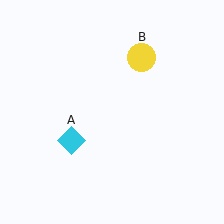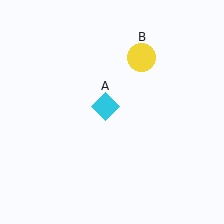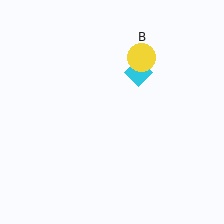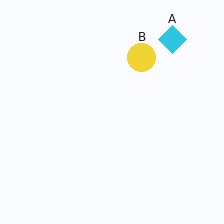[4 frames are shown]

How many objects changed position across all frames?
1 object changed position: cyan diamond (object A).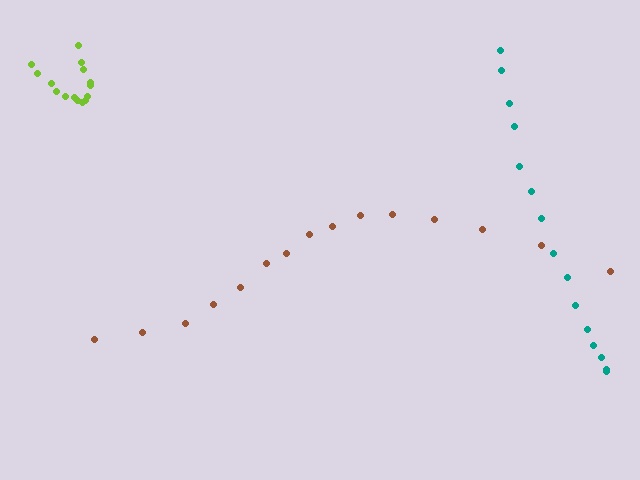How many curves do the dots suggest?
There are 3 distinct paths.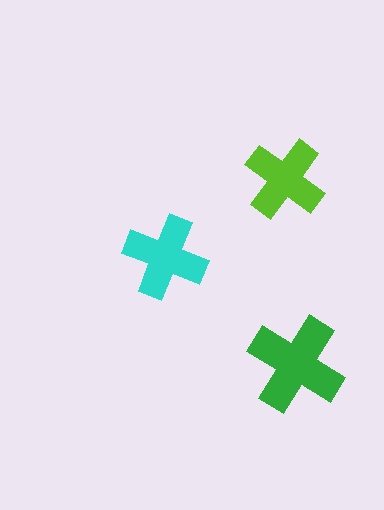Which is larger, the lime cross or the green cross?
The green one.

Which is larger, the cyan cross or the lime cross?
The cyan one.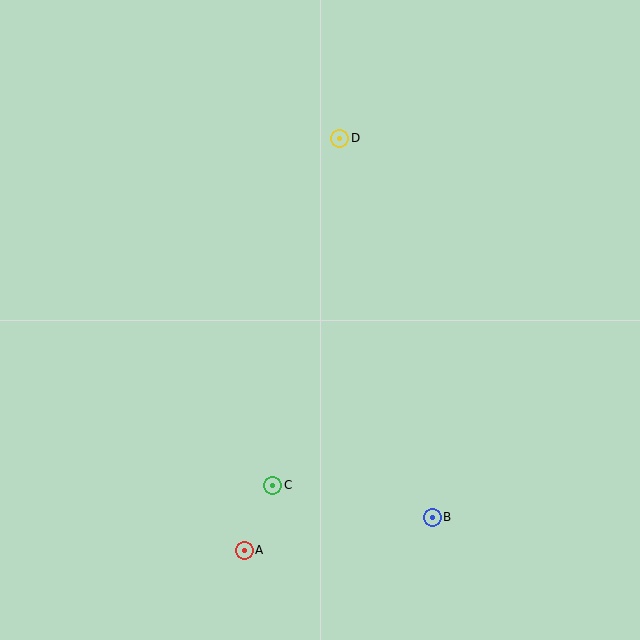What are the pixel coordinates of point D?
Point D is at (340, 138).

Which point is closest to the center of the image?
Point C at (273, 485) is closest to the center.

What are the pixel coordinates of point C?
Point C is at (273, 485).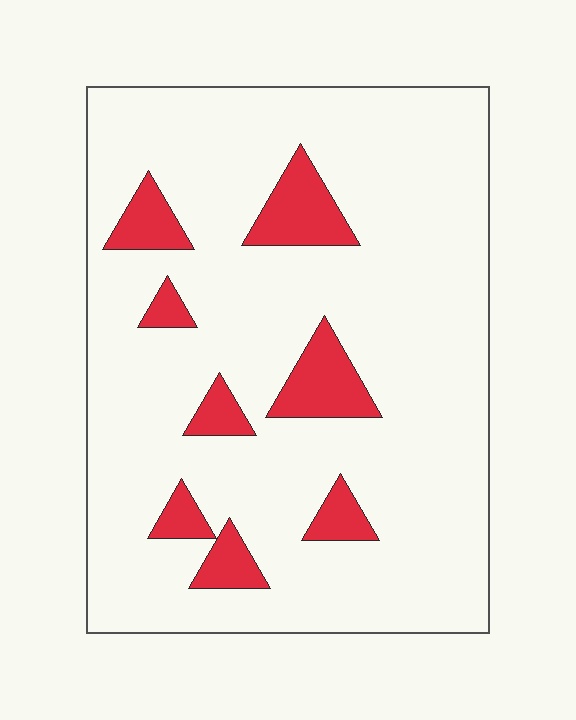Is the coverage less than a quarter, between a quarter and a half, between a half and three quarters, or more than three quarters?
Less than a quarter.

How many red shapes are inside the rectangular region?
8.